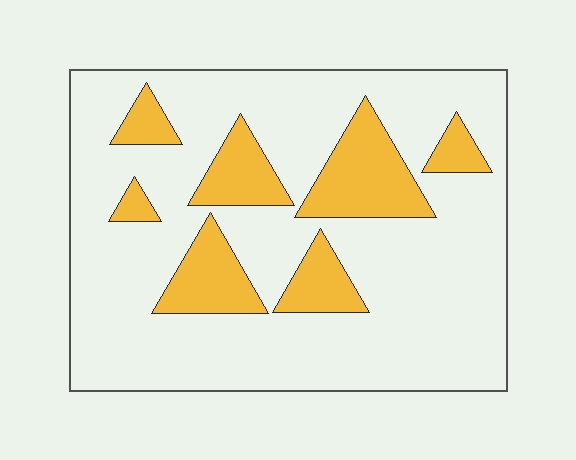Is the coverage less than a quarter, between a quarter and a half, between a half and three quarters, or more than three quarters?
Less than a quarter.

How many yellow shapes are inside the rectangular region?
7.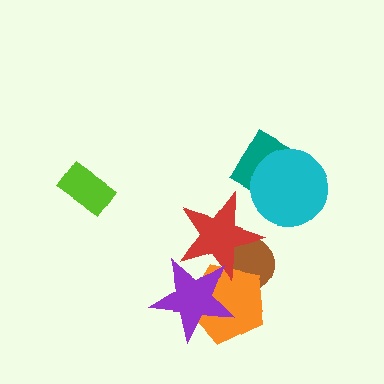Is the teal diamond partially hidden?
Yes, it is partially covered by another shape.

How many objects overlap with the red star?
3 objects overlap with the red star.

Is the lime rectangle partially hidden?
No, no other shape covers it.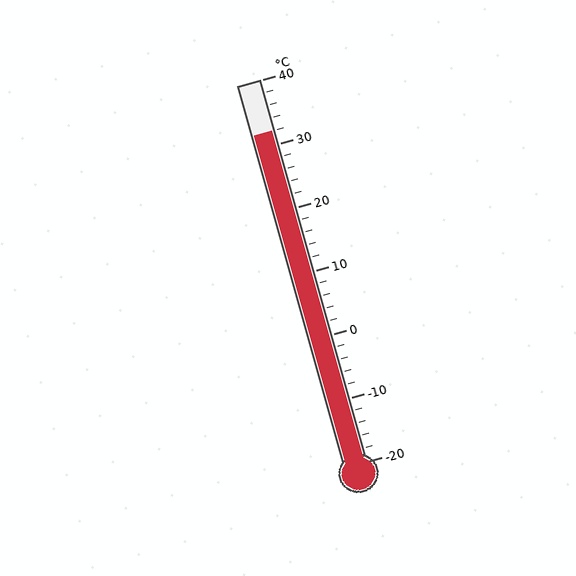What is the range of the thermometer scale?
The thermometer scale ranges from -20°C to 40°C.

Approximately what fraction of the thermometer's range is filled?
The thermometer is filled to approximately 85% of its range.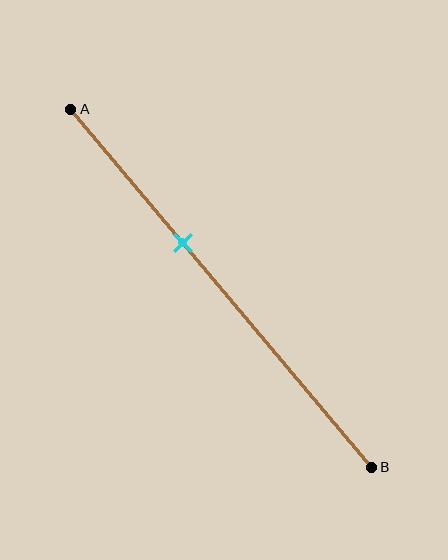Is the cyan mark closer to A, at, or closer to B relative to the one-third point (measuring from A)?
The cyan mark is closer to point B than the one-third point of segment AB.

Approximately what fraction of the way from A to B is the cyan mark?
The cyan mark is approximately 35% of the way from A to B.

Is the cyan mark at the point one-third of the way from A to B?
No, the mark is at about 35% from A, not at the 33% one-third point.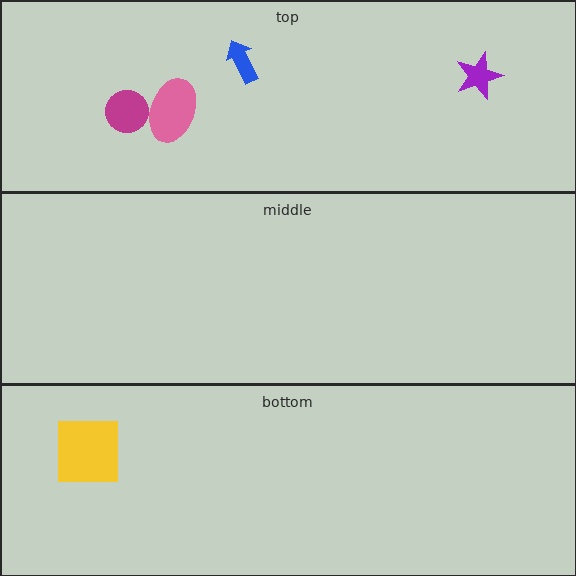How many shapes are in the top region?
4.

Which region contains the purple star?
The top region.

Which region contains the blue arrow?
The top region.